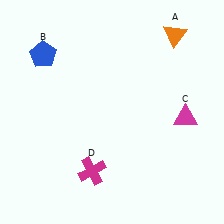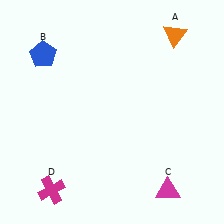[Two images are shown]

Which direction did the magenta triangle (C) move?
The magenta triangle (C) moved down.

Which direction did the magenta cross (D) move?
The magenta cross (D) moved left.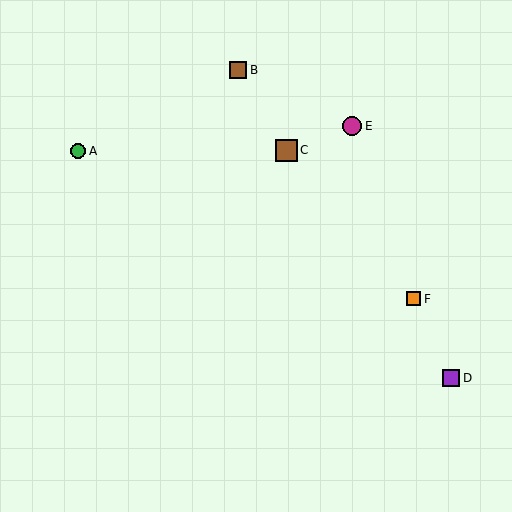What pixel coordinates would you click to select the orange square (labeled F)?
Click at (413, 299) to select the orange square F.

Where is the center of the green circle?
The center of the green circle is at (78, 151).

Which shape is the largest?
The brown square (labeled C) is the largest.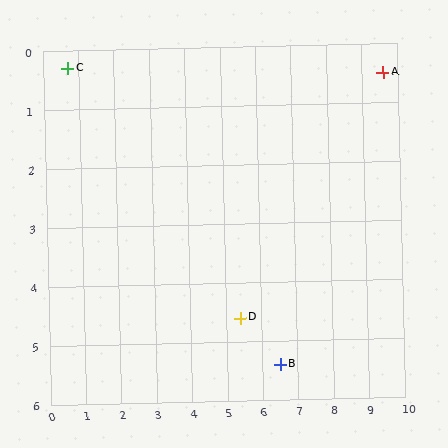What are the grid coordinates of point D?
Point D is at approximately (5.4, 4.6).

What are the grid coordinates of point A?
Point A is at approximately (9.6, 0.5).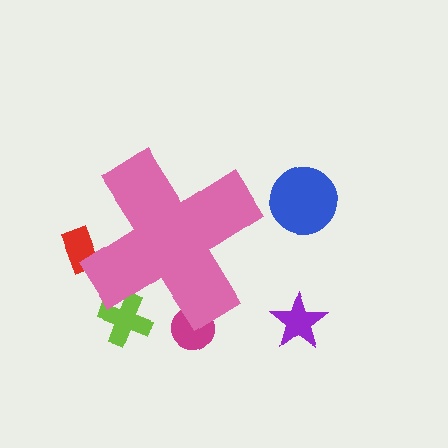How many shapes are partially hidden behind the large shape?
3 shapes are partially hidden.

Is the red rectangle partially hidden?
Yes, the red rectangle is partially hidden behind the pink cross.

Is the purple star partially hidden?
No, the purple star is fully visible.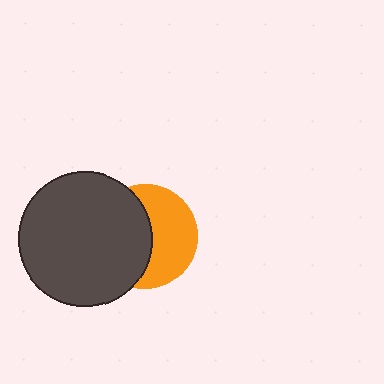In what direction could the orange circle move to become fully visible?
The orange circle could move right. That would shift it out from behind the dark gray circle entirely.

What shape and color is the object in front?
The object in front is a dark gray circle.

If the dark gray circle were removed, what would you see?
You would see the complete orange circle.